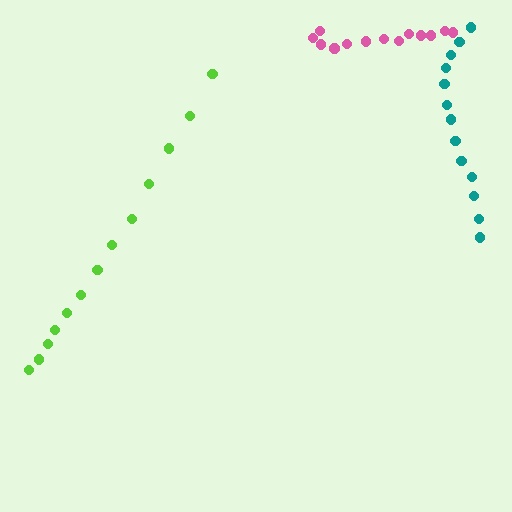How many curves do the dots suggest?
There are 3 distinct paths.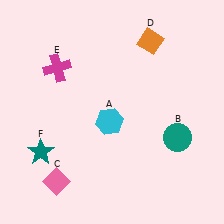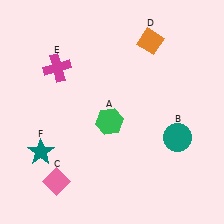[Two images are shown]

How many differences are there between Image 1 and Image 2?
There is 1 difference between the two images.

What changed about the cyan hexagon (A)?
In Image 1, A is cyan. In Image 2, it changed to green.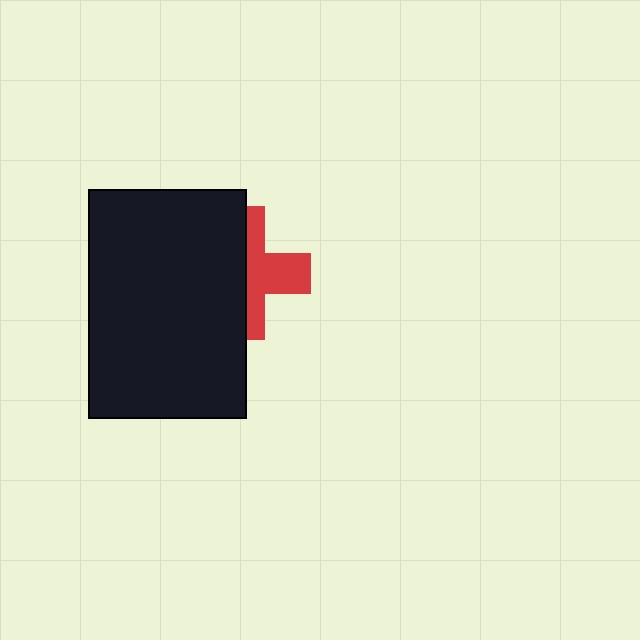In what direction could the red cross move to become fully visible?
The red cross could move right. That would shift it out from behind the black rectangle entirely.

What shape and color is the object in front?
The object in front is a black rectangle.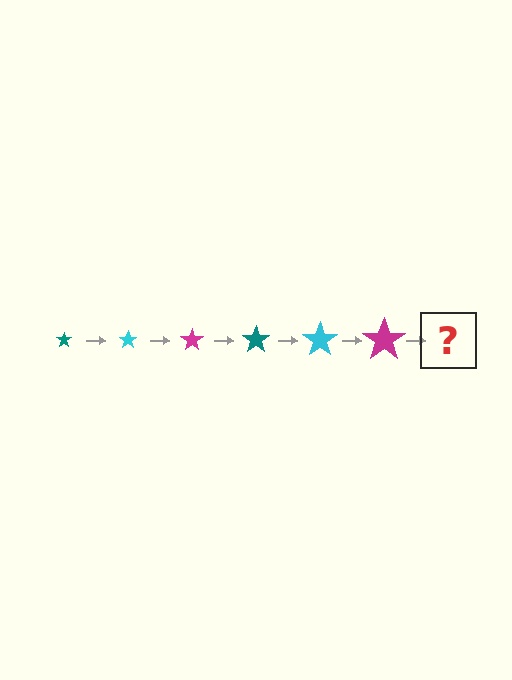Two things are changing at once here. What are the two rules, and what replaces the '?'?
The two rules are that the star grows larger each step and the color cycles through teal, cyan, and magenta. The '?' should be a teal star, larger than the previous one.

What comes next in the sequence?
The next element should be a teal star, larger than the previous one.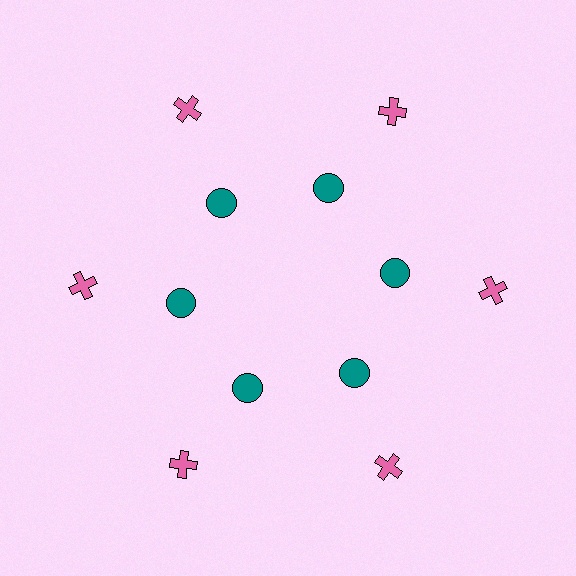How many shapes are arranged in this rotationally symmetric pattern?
There are 12 shapes, arranged in 6 groups of 2.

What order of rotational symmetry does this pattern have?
This pattern has 6-fold rotational symmetry.